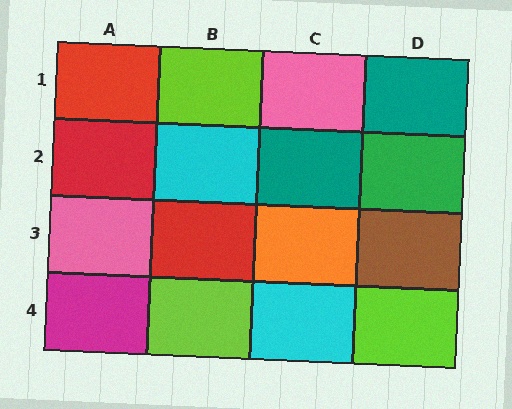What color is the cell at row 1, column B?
Lime.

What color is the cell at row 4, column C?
Cyan.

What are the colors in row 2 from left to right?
Red, cyan, teal, green.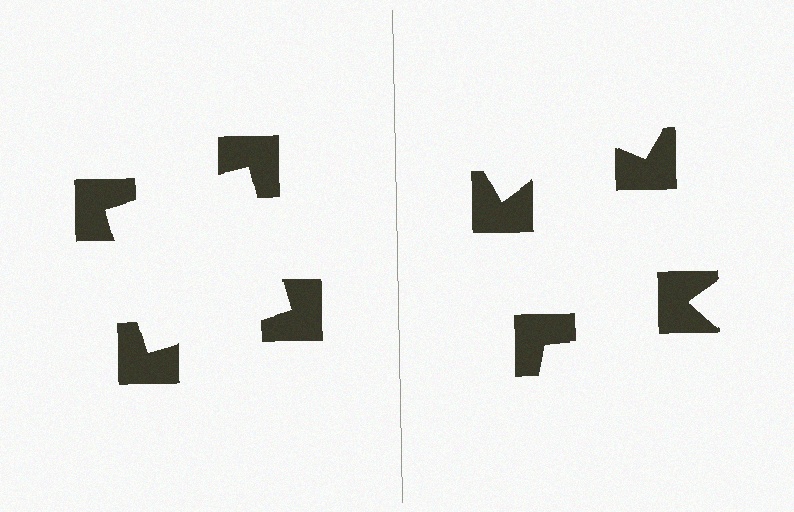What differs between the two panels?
The notched squares are positioned identically on both sides; only the wedge orientations differ. On the left they align to a square; on the right they are misaligned.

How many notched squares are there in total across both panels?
8 — 4 on each side.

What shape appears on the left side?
An illusory square.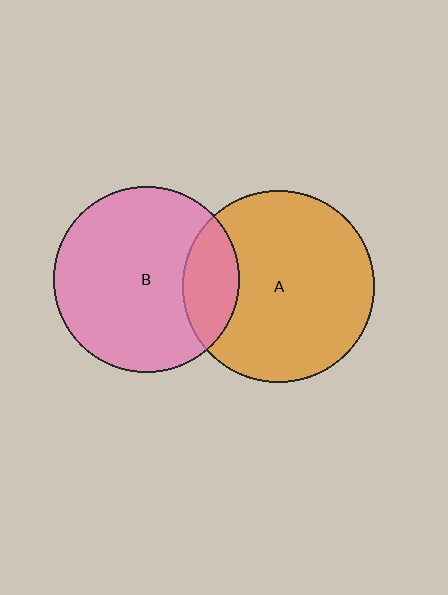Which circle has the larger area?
Circle A (orange).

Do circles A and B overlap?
Yes.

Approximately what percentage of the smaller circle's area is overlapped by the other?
Approximately 20%.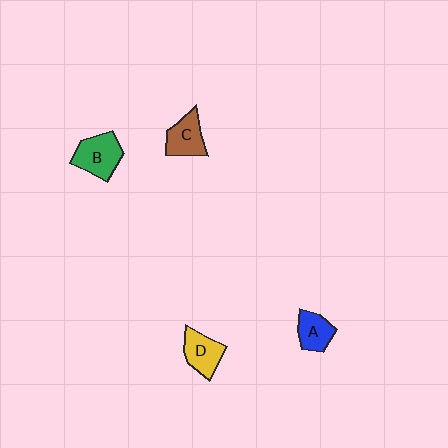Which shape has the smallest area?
Shape A (blue).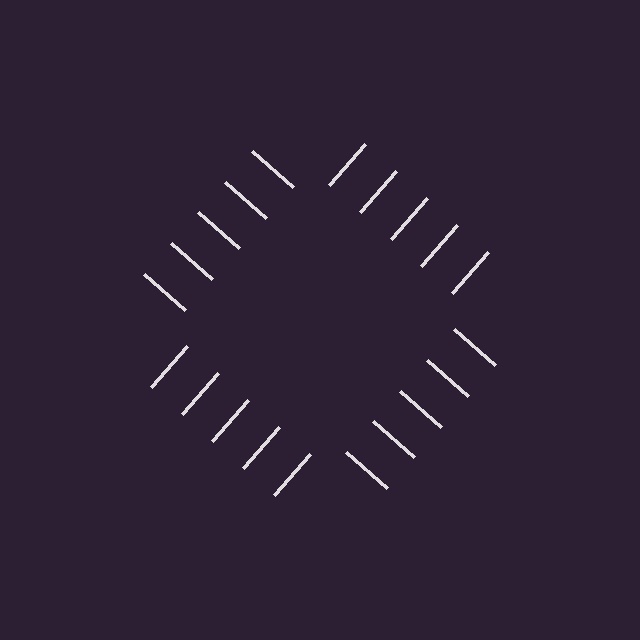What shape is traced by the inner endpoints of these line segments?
An illusory square — the line segments terminate on its edges but no continuous stroke is drawn.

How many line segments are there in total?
20 — 5 along each of the 4 edges.